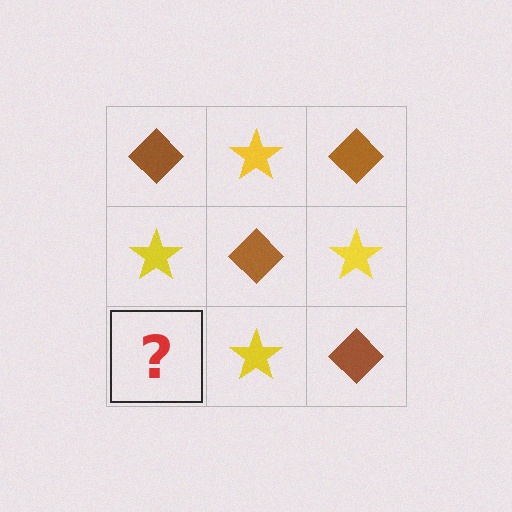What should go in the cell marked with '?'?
The missing cell should contain a brown diamond.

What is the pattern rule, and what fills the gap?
The rule is that it alternates brown diamond and yellow star in a checkerboard pattern. The gap should be filled with a brown diamond.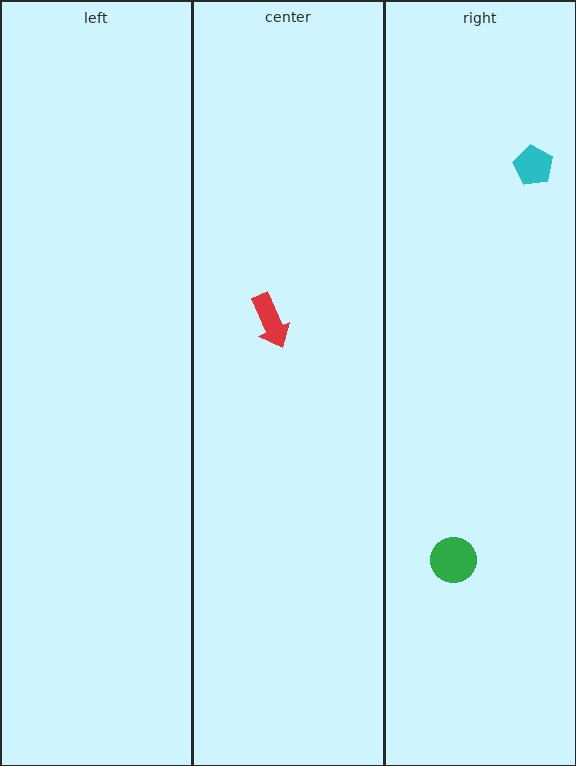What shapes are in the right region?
The green circle, the cyan pentagon.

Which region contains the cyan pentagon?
The right region.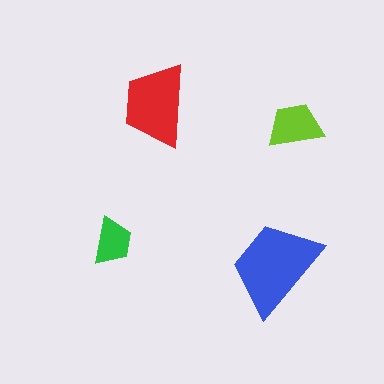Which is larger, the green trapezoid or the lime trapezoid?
The lime one.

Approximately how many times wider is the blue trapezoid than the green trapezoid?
About 2 times wider.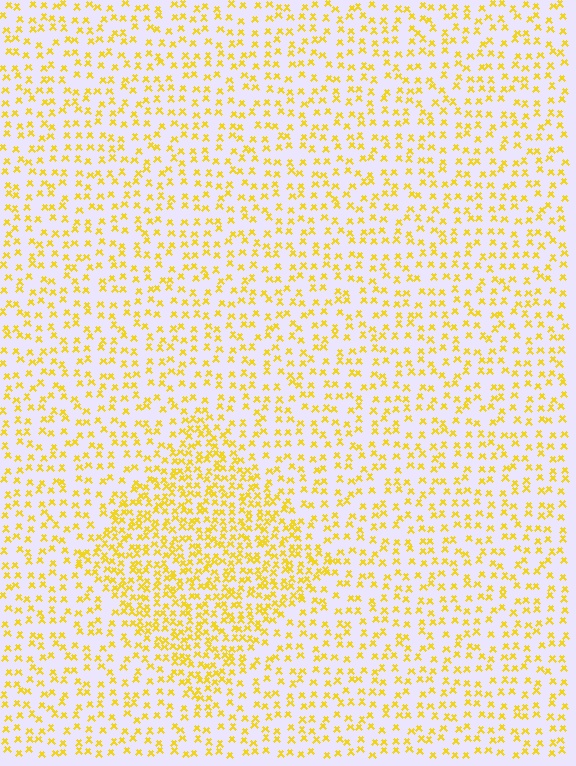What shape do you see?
I see a diamond.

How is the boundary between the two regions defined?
The boundary is defined by a change in element density (approximately 2.0x ratio). All elements are the same color, size, and shape.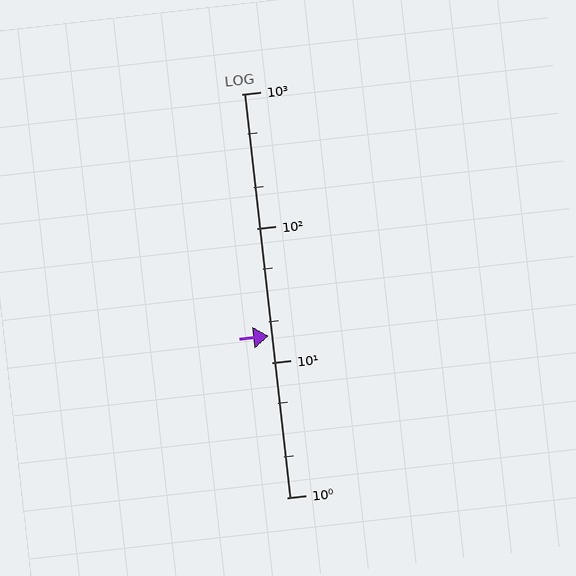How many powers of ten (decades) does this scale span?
The scale spans 3 decades, from 1 to 1000.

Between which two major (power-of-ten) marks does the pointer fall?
The pointer is between 10 and 100.